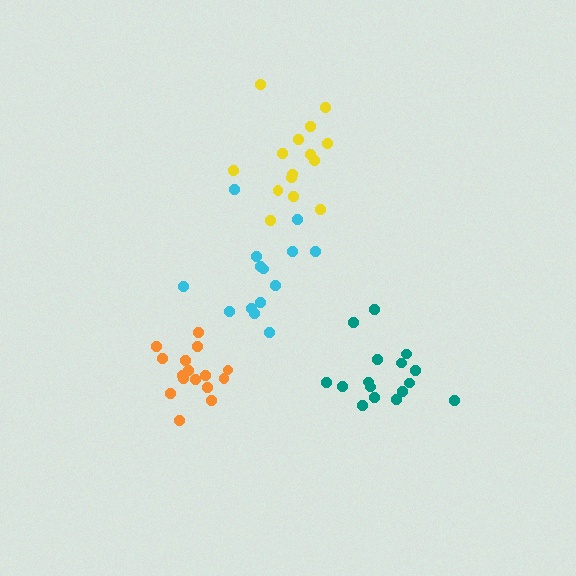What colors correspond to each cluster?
The clusters are colored: teal, cyan, orange, yellow.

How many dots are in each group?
Group 1: 16 dots, Group 2: 14 dots, Group 3: 16 dots, Group 4: 15 dots (61 total).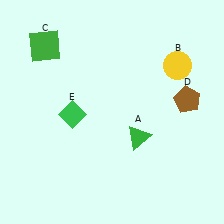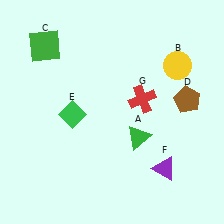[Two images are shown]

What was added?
A purple triangle (F), a red cross (G) were added in Image 2.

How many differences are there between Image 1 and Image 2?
There are 2 differences between the two images.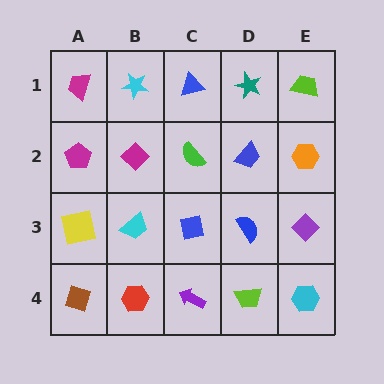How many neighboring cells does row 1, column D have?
3.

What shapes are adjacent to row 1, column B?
A magenta diamond (row 2, column B), a magenta trapezoid (row 1, column A), a blue triangle (row 1, column C).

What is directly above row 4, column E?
A purple diamond.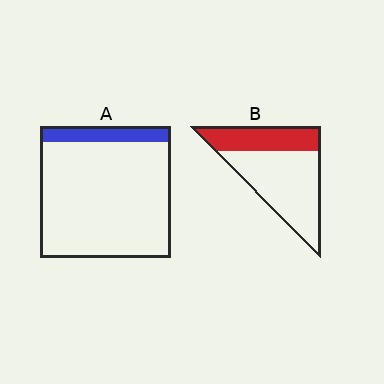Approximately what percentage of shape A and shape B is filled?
A is approximately 10% and B is approximately 35%.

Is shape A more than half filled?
No.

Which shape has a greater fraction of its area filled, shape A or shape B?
Shape B.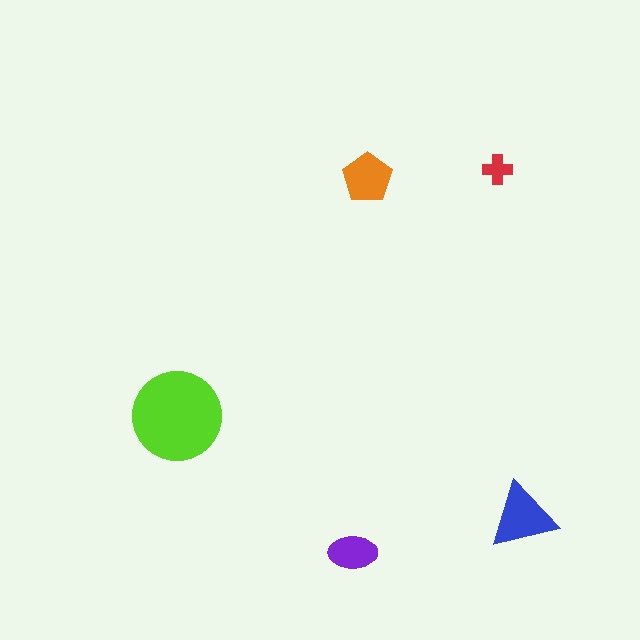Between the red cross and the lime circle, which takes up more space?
The lime circle.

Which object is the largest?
The lime circle.